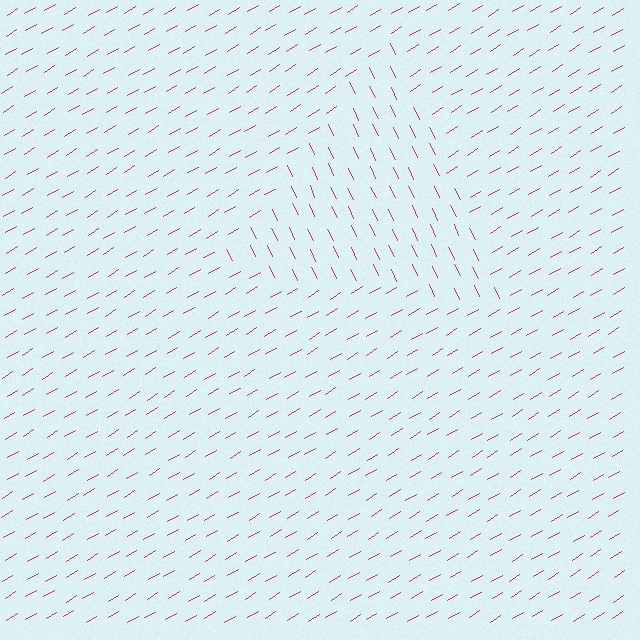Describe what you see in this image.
The image is filled with small magenta line segments. A triangle region in the image has lines oriented differently from the surrounding lines, creating a visible texture boundary.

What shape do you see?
I see a triangle.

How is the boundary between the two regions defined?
The boundary is defined purely by a change in line orientation (approximately 84 degrees difference). All lines are the same color and thickness.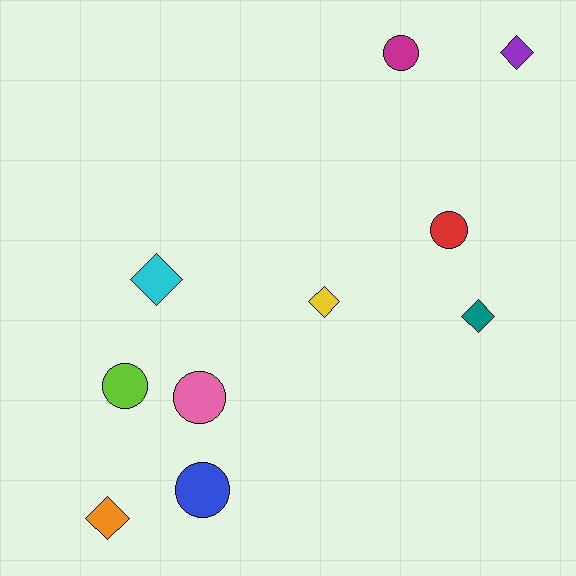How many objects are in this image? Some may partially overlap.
There are 10 objects.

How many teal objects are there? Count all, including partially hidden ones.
There is 1 teal object.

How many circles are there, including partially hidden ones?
There are 5 circles.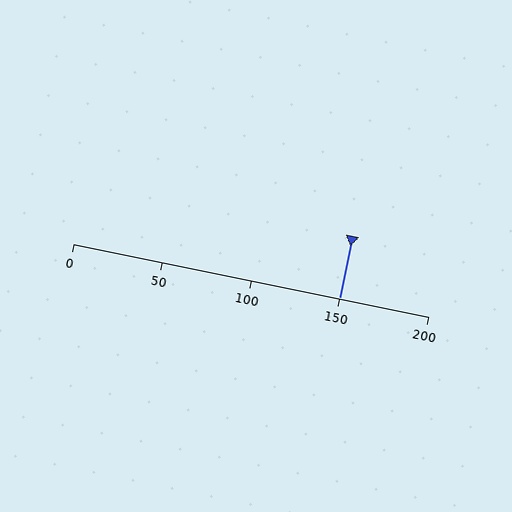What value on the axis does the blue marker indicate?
The marker indicates approximately 150.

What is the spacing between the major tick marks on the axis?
The major ticks are spaced 50 apart.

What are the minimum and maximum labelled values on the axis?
The axis runs from 0 to 200.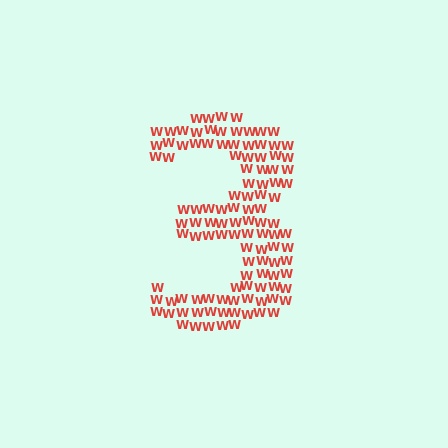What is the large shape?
The large shape is the digit 3.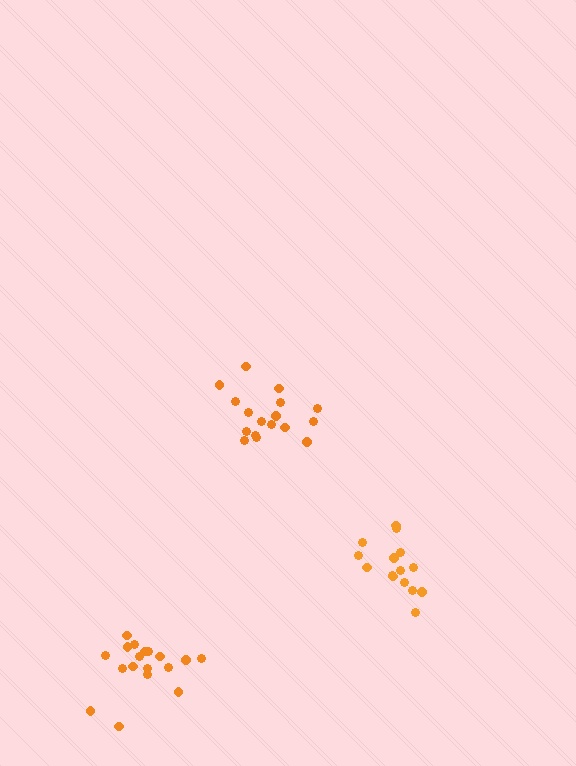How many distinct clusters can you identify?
There are 3 distinct clusters.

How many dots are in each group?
Group 1: 15 dots, Group 2: 18 dots, Group 3: 17 dots (50 total).